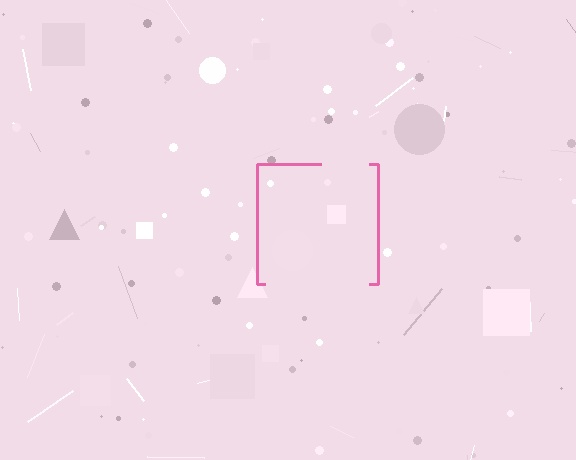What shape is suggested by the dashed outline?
The dashed outline suggests a square.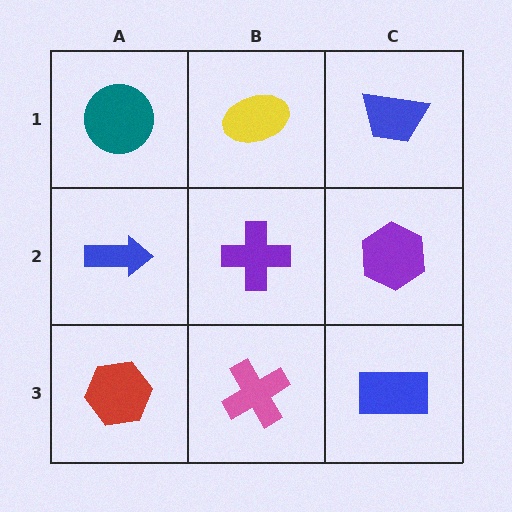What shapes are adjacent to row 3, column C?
A purple hexagon (row 2, column C), a pink cross (row 3, column B).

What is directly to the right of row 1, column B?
A blue trapezoid.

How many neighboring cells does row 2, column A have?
3.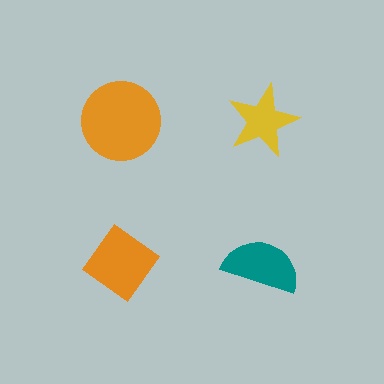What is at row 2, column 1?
An orange diamond.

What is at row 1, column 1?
An orange circle.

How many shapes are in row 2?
2 shapes.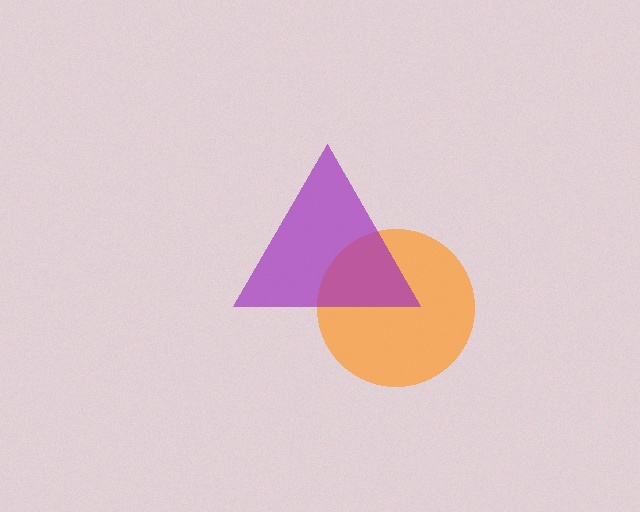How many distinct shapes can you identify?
There are 2 distinct shapes: an orange circle, a purple triangle.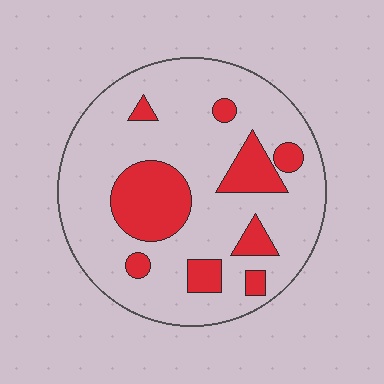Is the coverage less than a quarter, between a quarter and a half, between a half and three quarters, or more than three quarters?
Less than a quarter.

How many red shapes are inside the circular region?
9.